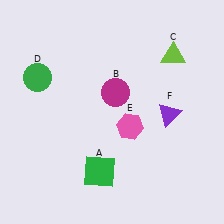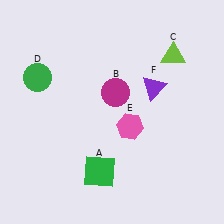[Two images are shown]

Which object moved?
The purple triangle (F) moved up.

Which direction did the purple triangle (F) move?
The purple triangle (F) moved up.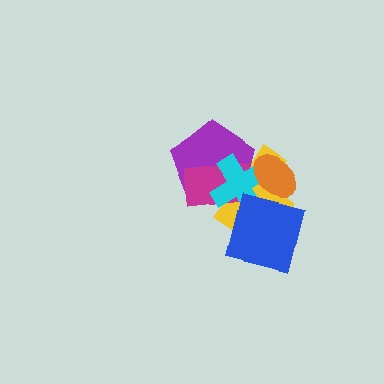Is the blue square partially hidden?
No, no other shape covers it.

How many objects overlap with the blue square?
4 objects overlap with the blue square.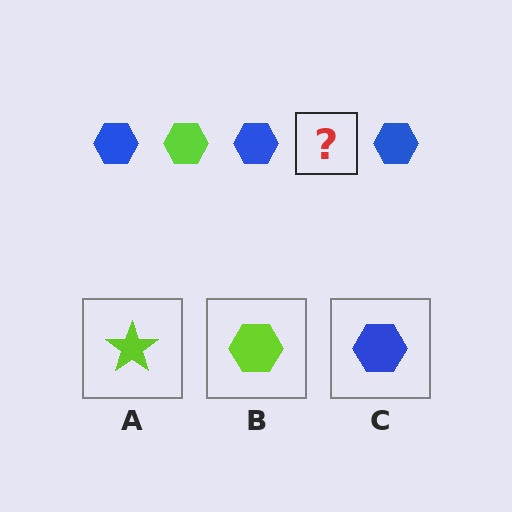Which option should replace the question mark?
Option B.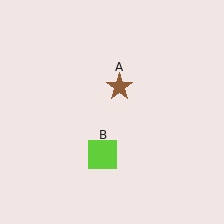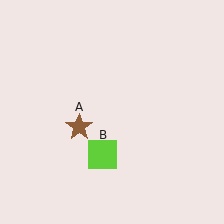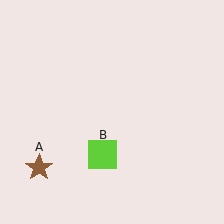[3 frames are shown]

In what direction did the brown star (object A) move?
The brown star (object A) moved down and to the left.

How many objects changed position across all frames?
1 object changed position: brown star (object A).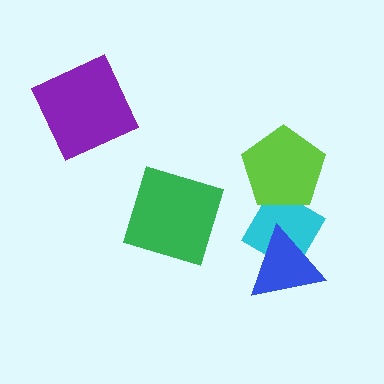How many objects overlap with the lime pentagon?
1 object overlaps with the lime pentagon.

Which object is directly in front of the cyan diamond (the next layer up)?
The blue triangle is directly in front of the cyan diamond.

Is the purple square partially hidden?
No, no other shape covers it.